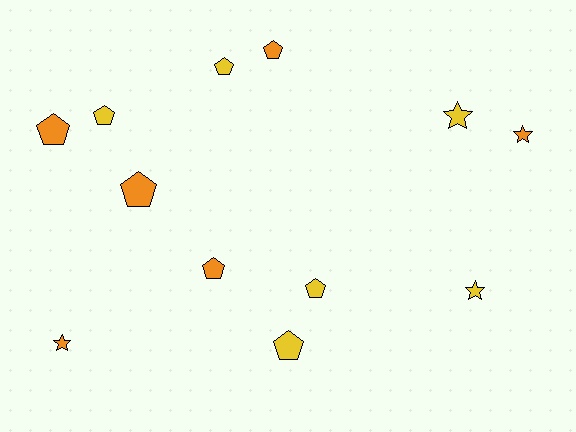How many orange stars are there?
There are 2 orange stars.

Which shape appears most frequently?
Pentagon, with 8 objects.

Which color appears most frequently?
Yellow, with 6 objects.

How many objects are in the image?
There are 12 objects.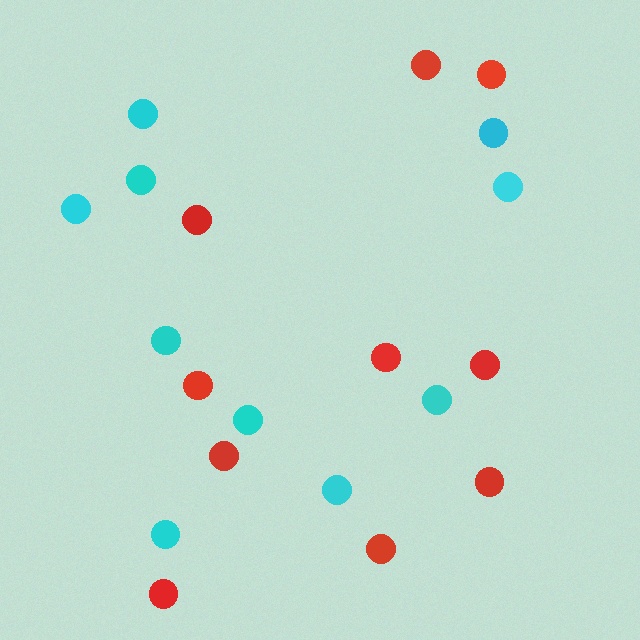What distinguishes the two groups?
There are 2 groups: one group of red circles (10) and one group of cyan circles (10).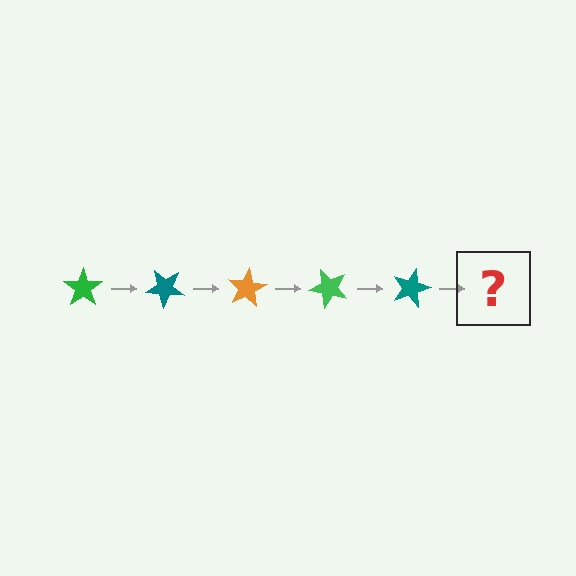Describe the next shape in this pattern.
It should be an orange star, rotated 200 degrees from the start.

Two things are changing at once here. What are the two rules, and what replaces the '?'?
The two rules are that it rotates 40 degrees each step and the color cycles through green, teal, and orange. The '?' should be an orange star, rotated 200 degrees from the start.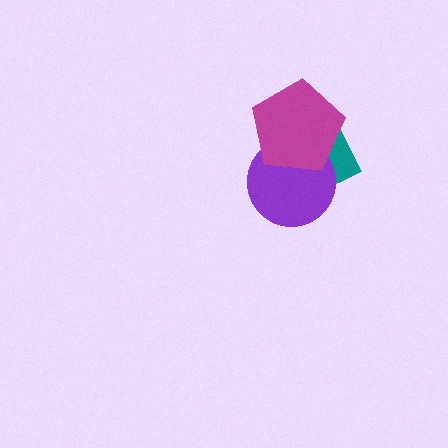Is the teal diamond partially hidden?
Yes, it is partially covered by another shape.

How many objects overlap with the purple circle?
2 objects overlap with the purple circle.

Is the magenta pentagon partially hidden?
No, no other shape covers it.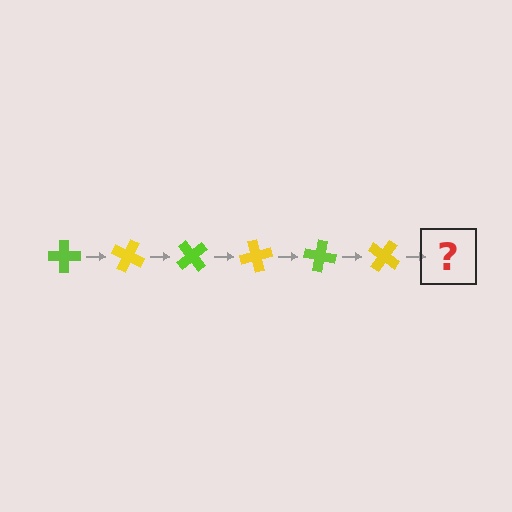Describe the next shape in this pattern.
It should be a lime cross, rotated 150 degrees from the start.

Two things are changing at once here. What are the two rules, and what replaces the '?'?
The two rules are that it rotates 25 degrees each step and the color cycles through lime and yellow. The '?' should be a lime cross, rotated 150 degrees from the start.